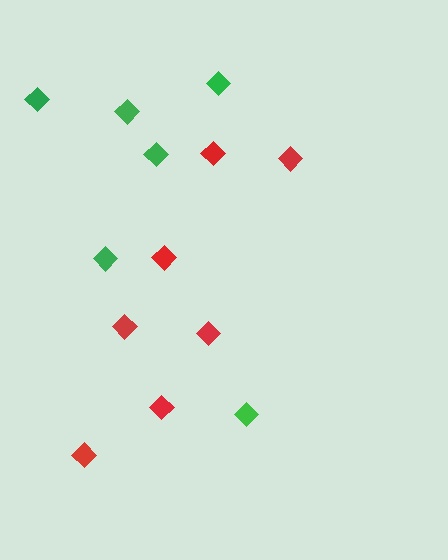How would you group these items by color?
There are 2 groups: one group of green diamonds (6) and one group of red diamonds (7).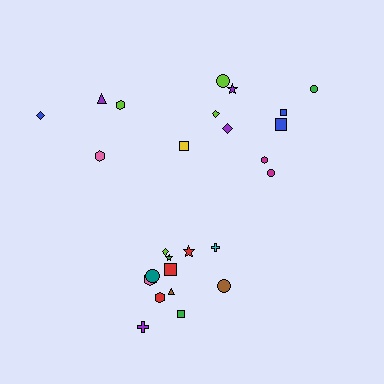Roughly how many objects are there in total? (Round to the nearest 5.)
Roughly 25 objects in total.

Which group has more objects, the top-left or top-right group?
The top-right group.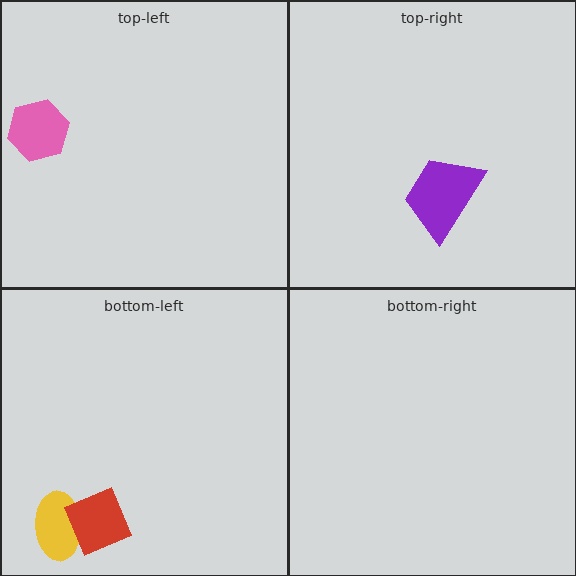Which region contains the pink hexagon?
The top-left region.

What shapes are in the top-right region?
The purple trapezoid.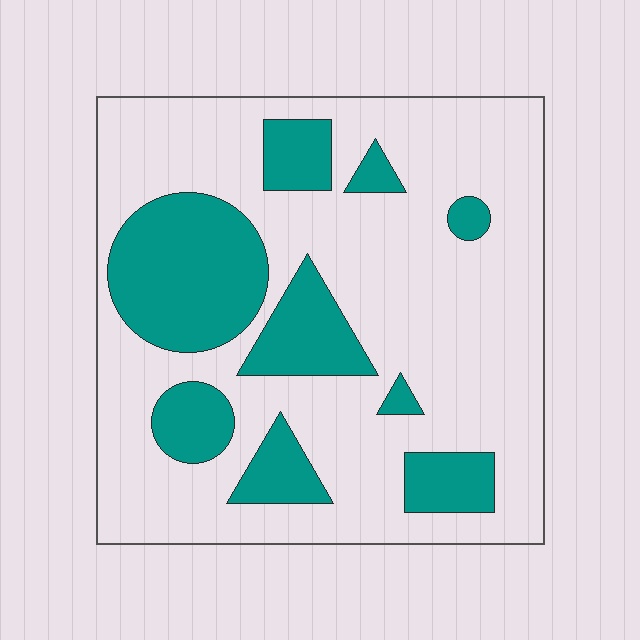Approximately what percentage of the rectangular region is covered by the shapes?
Approximately 25%.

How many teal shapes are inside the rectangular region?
9.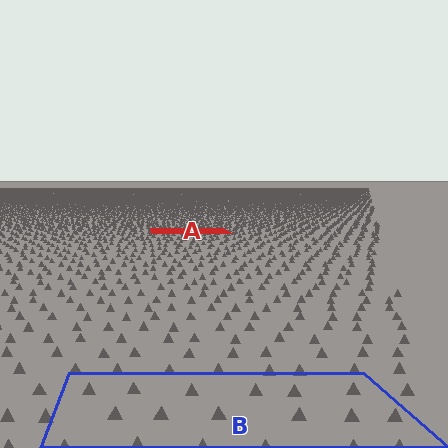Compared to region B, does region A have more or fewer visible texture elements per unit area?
Region A has more texture elements per unit area — they are packed more densely because it is farther away.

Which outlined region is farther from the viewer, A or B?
Region A is farther from the viewer — the texture elements inside it appear smaller and more densely packed.